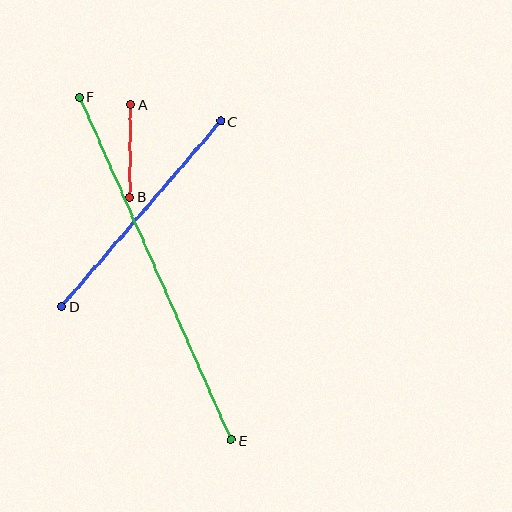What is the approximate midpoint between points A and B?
The midpoint is at approximately (130, 151) pixels.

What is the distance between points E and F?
The distance is approximately 375 pixels.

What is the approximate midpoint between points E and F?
The midpoint is at approximately (156, 269) pixels.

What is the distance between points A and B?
The distance is approximately 93 pixels.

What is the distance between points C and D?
The distance is approximately 244 pixels.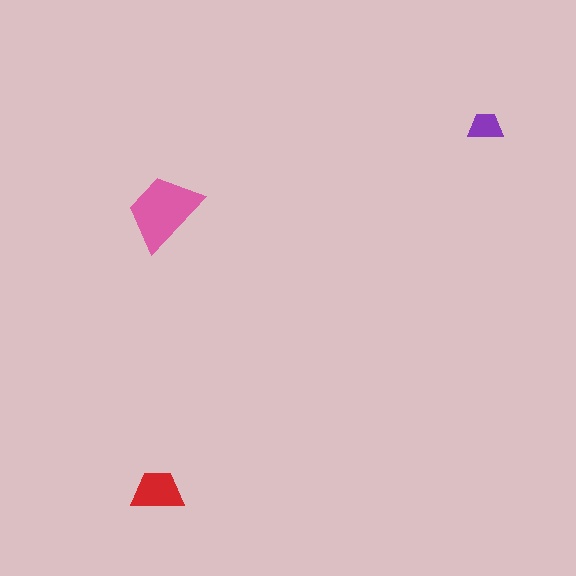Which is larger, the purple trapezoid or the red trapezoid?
The red one.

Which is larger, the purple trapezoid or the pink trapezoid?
The pink one.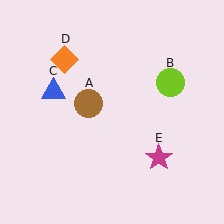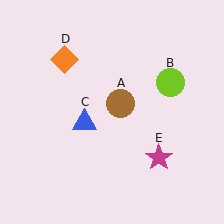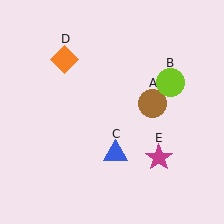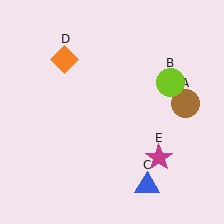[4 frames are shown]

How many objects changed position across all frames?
2 objects changed position: brown circle (object A), blue triangle (object C).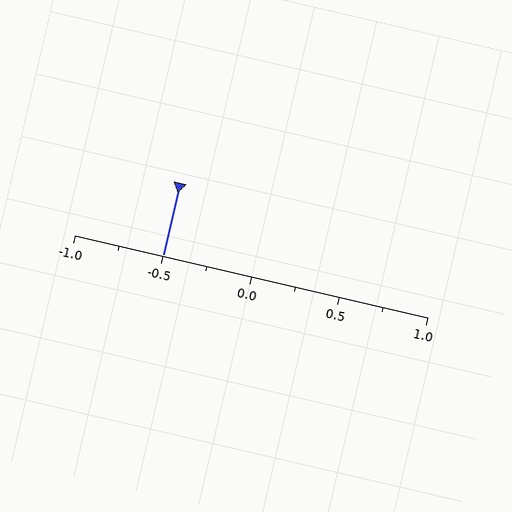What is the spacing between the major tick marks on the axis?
The major ticks are spaced 0.5 apart.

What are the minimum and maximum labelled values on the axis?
The axis runs from -1.0 to 1.0.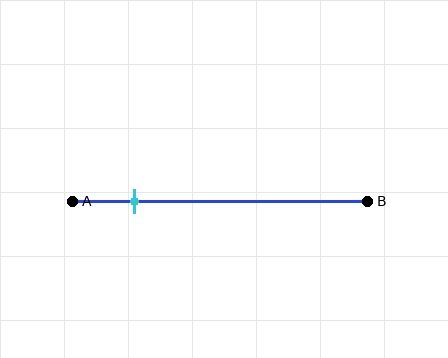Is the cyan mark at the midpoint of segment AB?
No, the mark is at about 20% from A, not at the 50% midpoint.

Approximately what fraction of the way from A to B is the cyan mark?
The cyan mark is approximately 20% of the way from A to B.